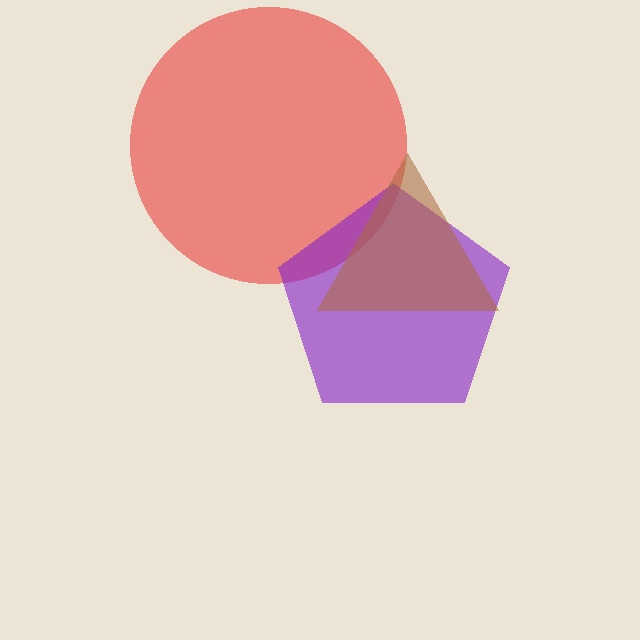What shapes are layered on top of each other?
The layered shapes are: a red circle, a purple pentagon, a brown triangle.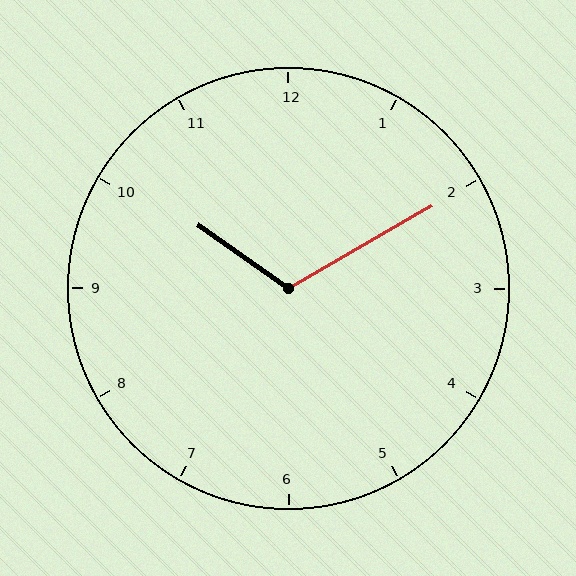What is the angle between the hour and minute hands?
Approximately 115 degrees.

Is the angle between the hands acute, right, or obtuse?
It is obtuse.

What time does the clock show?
10:10.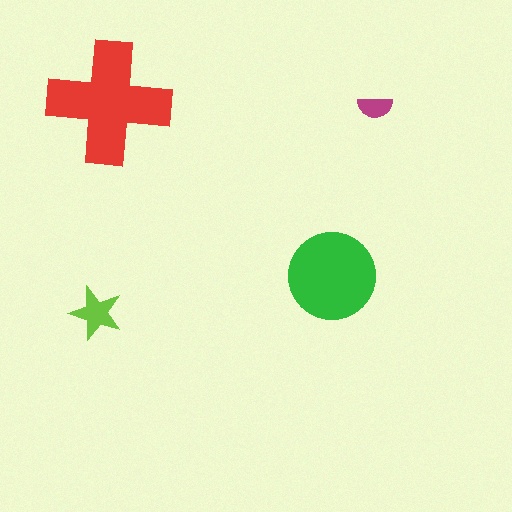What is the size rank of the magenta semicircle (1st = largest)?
4th.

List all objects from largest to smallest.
The red cross, the green circle, the lime star, the magenta semicircle.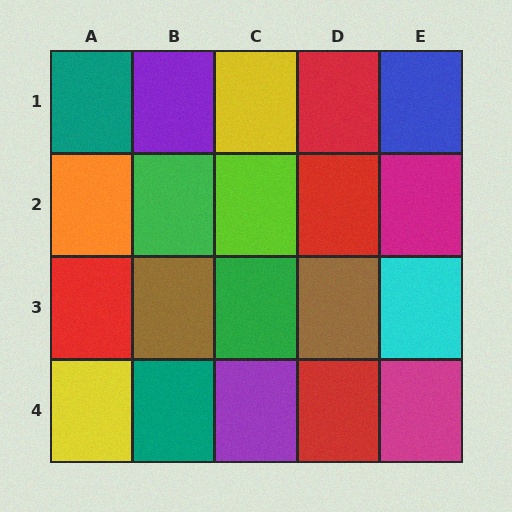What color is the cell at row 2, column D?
Red.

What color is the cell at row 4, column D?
Red.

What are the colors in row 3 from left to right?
Red, brown, green, brown, cyan.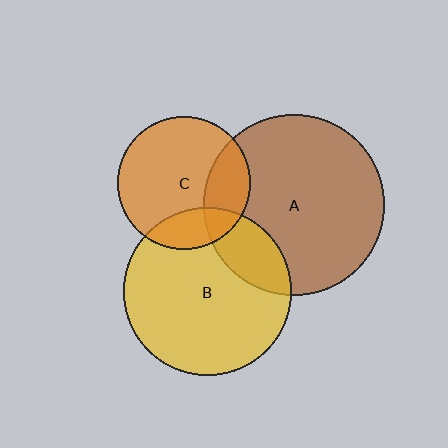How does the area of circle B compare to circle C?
Approximately 1.6 times.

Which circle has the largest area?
Circle A (brown).